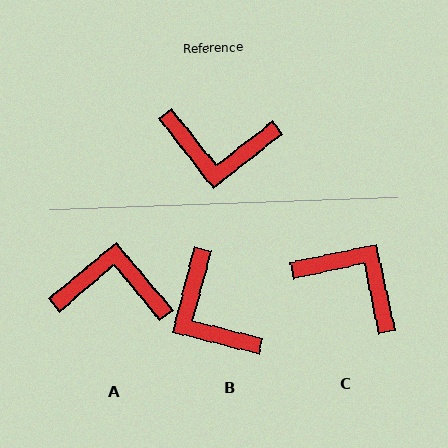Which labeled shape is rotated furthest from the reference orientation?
A, about 178 degrees away.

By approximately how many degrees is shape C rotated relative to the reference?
Approximately 154 degrees counter-clockwise.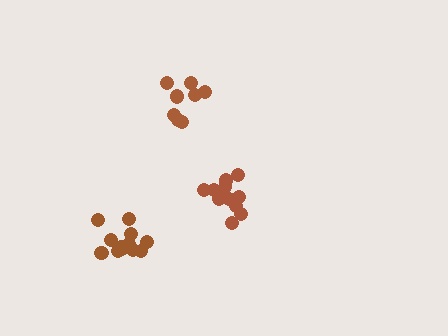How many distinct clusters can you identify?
There are 3 distinct clusters.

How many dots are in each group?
Group 1: 9 dots, Group 2: 11 dots, Group 3: 12 dots (32 total).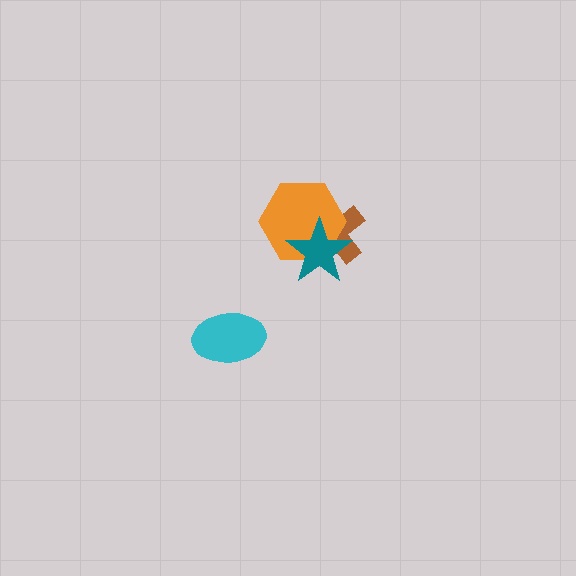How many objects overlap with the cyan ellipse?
0 objects overlap with the cyan ellipse.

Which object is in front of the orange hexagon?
The teal star is in front of the orange hexagon.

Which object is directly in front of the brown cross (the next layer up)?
The orange hexagon is directly in front of the brown cross.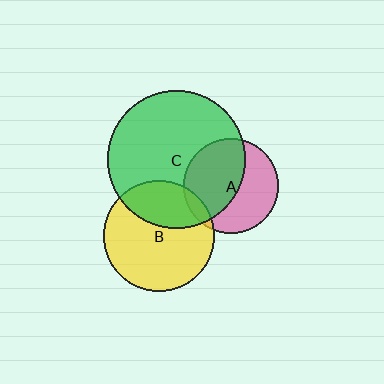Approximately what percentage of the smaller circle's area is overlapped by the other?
Approximately 55%.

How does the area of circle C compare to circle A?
Approximately 2.1 times.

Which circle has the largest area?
Circle C (green).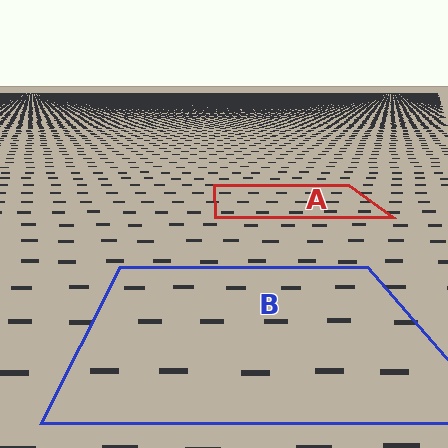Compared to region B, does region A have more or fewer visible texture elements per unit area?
Region A has more texture elements per unit area — they are packed more densely because it is farther away.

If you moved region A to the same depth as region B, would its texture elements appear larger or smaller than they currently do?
They would appear larger. At a closer depth, the same texture elements are projected at a bigger on-screen size.